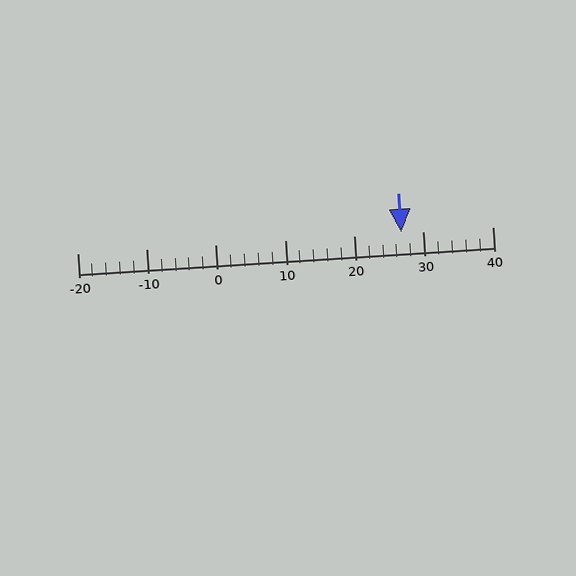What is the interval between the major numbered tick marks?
The major tick marks are spaced 10 units apart.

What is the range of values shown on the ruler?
The ruler shows values from -20 to 40.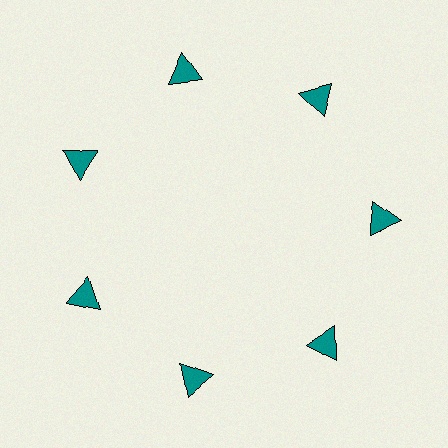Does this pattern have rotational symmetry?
Yes, this pattern has 7-fold rotational symmetry. It looks the same after rotating 51 degrees around the center.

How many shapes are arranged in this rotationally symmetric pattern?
There are 7 shapes, arranged in 7 groups of 1.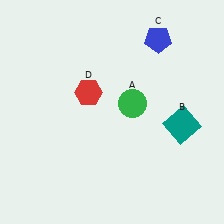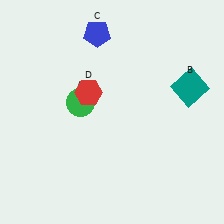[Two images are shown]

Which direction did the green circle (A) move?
The green circle (A) moved left.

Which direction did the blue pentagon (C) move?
The blue pentagon (C) moved left.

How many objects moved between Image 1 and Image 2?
3 objects moved between the two images.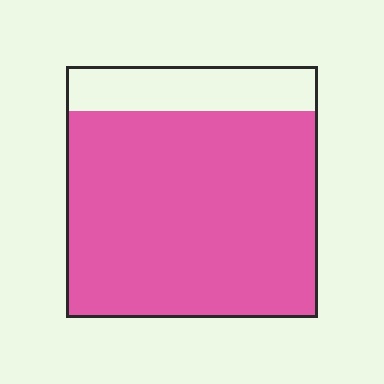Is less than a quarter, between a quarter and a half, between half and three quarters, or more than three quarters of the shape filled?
More than three quarters.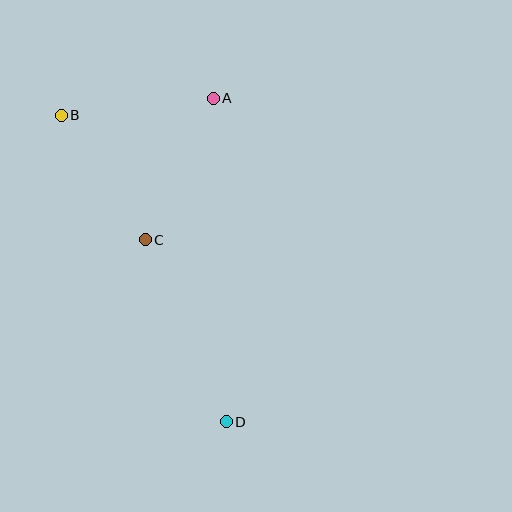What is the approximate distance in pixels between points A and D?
The distance between A and D is approximately 323 pixels.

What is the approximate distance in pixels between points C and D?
The distance between C and D is approximately 199 pixels.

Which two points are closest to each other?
Points B and C are closest to each other.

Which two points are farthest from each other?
Points B and D are farthest from each other.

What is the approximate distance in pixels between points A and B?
The distance between A and B is approximately 153 pixels.